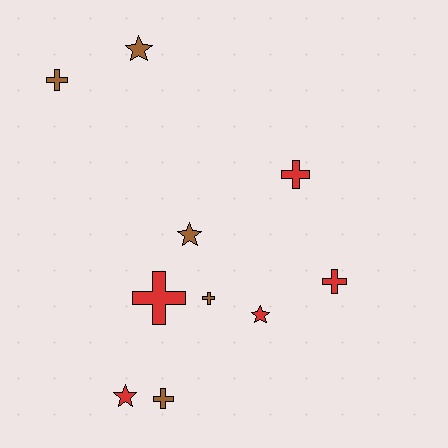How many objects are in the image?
There are 10 objects.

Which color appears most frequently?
Brown, with 5 objects.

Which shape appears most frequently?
Cross, with 6 objects.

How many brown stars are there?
There are 2 brown stars.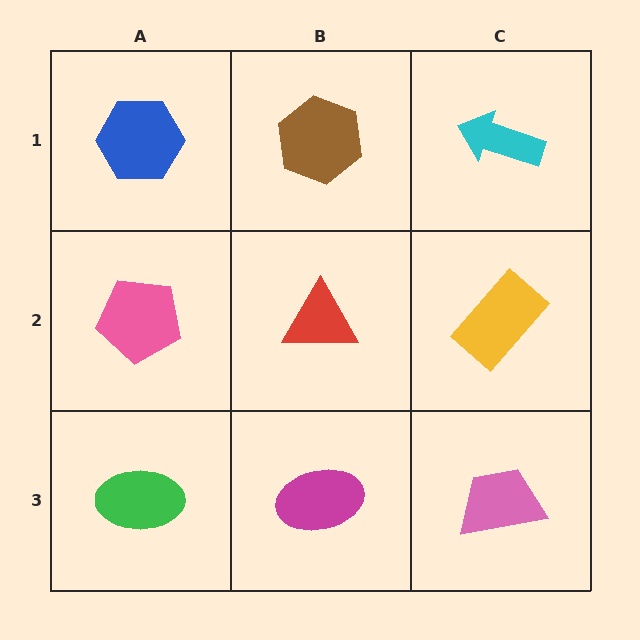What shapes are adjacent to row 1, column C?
A yellow rectangle (row 2, column C), a brown hexagon (row 1, column B).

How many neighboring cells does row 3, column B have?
3.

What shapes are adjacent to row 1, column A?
A pink pentagon (row 2, column A), a brown hexagon (row 1, column B).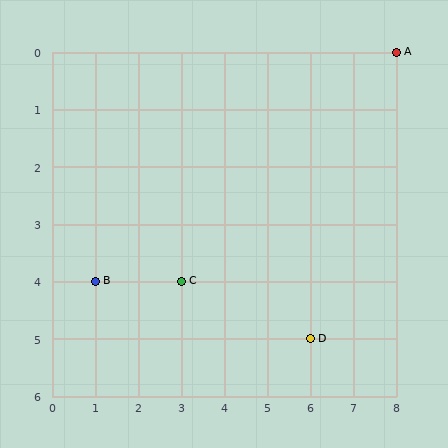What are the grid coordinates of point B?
Point B is at grid coordinates (1, 4).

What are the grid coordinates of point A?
Point A is at grid coordinates (8, 0).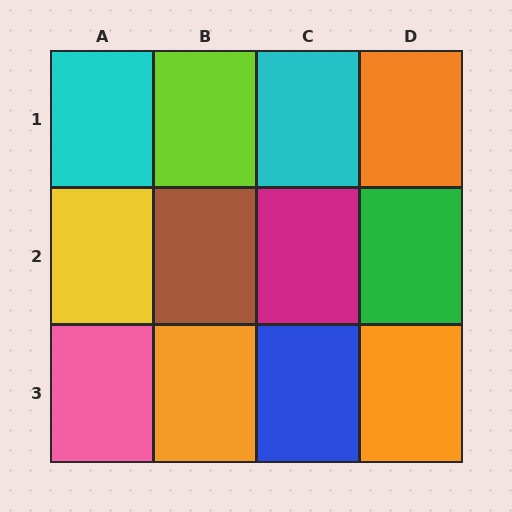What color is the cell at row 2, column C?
Magenta.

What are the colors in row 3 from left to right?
Pink, orange, blue, orange.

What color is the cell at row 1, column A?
Cyan.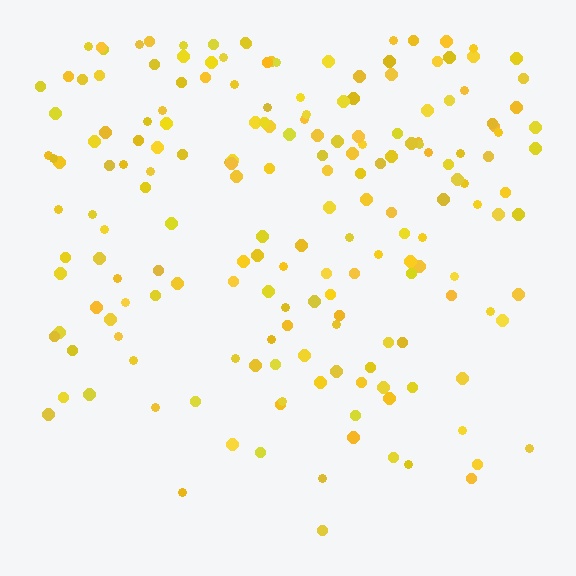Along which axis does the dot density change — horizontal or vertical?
Vertical.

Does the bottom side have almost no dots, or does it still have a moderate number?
Still a moderate number, just noticeably fewer than the top.